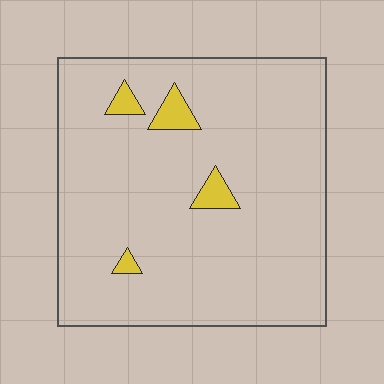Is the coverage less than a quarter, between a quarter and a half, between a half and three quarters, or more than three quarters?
Less than a quarter.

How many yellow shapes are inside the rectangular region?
4.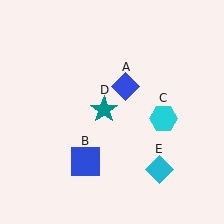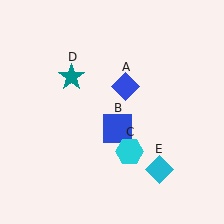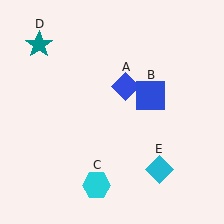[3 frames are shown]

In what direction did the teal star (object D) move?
The teal star (object D) moved up and to the left.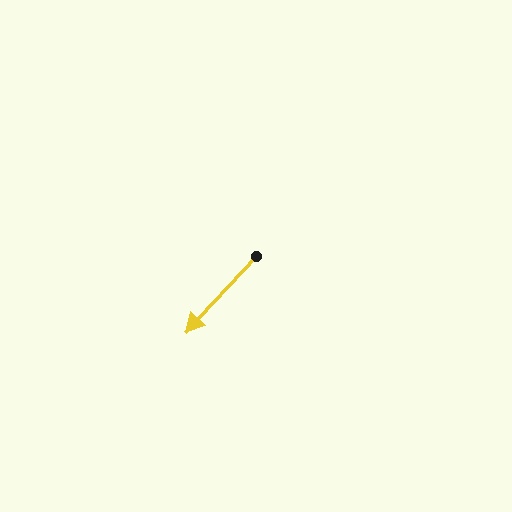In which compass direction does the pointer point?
Southwest.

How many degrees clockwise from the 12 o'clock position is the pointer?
Approximately 223 degrees.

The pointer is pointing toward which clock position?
Roughly 7 o'clock.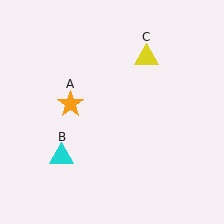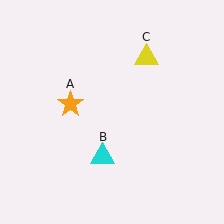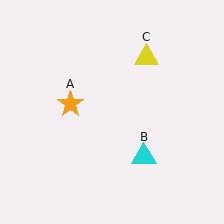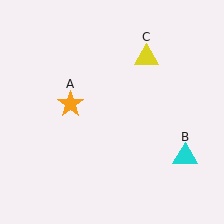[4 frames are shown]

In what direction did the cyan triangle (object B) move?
The cyan triangle (object B) moved right.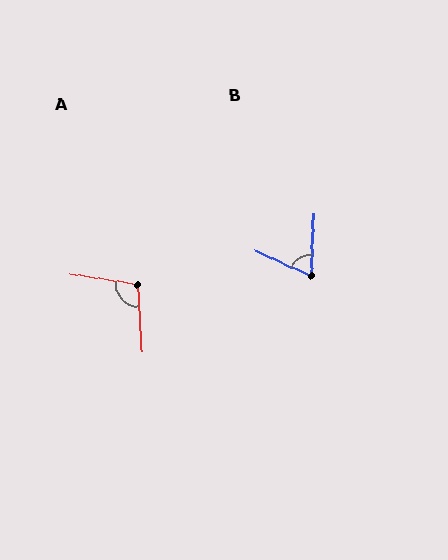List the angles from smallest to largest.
B (69°), A (102°).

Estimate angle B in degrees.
Approximately 69 degrees.